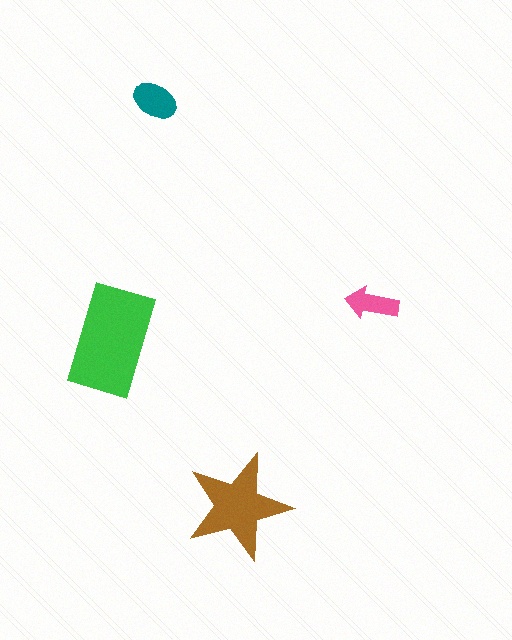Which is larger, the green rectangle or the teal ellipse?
The green rectangle.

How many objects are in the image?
There are 4 objects in the image.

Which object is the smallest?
The pink arrow.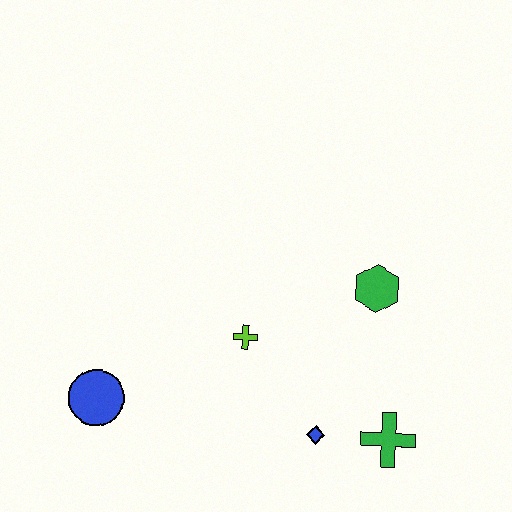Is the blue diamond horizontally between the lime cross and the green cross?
Yes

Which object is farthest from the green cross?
The blue circle is farthest from the green cross.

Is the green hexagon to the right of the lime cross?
Yes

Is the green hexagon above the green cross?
Yes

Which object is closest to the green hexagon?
The lime cross is closest to the green hexagon.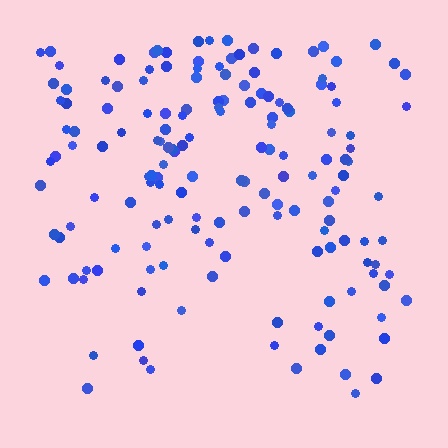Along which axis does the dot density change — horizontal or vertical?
Vertical.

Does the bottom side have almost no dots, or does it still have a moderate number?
Still a moderate number, just noticeably fewer than the top.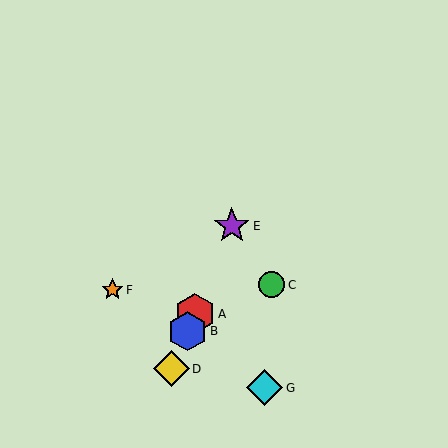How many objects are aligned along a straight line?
4 objects (A, B, D, E) are aligned along a straight line.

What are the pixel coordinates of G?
Object G is at (265, 388).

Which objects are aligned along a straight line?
Objects A, B, D, E are aligned along a straight line.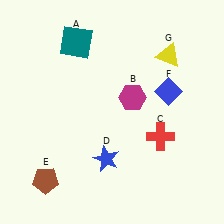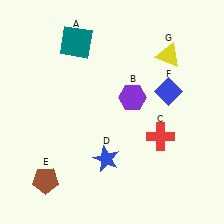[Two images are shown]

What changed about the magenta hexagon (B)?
In Image 1, B is magenta. In Image 2, it changed to purple.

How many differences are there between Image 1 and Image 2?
There is 1 difference between the two images.